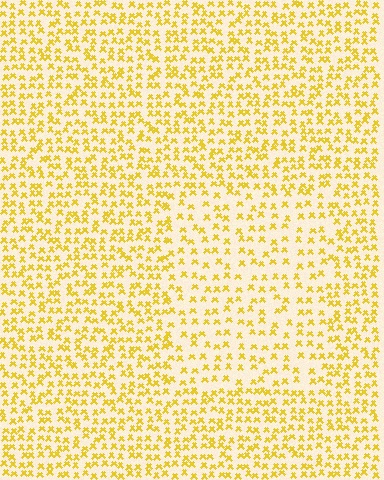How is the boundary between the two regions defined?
The boundary is defined by a change in element density (approximately 1.7x ratio). All elements are the same color, size, and shape.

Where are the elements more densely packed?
The elements are more densely packed outside the rectangle boundary.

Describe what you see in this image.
The image contains small yellow elements arranged at two different densities. A rectangle-shaped region is visible where the elements are less densely packed than the surrounding area.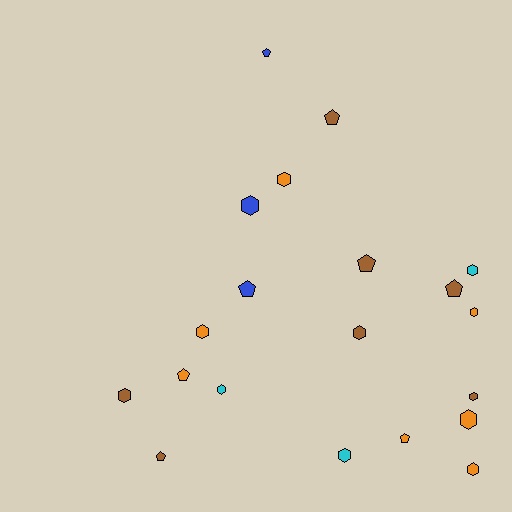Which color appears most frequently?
Orange, with 7 objects.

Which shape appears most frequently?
Hexagon, with 12 objects.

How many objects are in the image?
There are 20 objects.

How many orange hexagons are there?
There are 5 orange hexagons.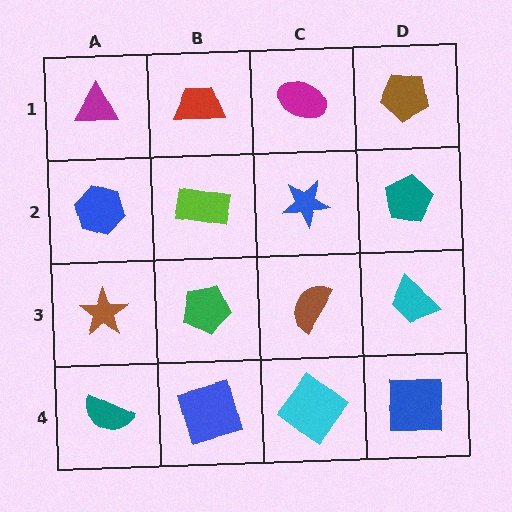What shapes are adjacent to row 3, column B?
A lime rectangle (row 2, column B), a blue square (row 4, column B), a brown star (row 3, column A), a brown semicircle (row 3, column C).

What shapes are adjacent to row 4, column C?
A brown semicircle (row 3, column C), a blue square (row 4, column B), a blue square (row 4, column D).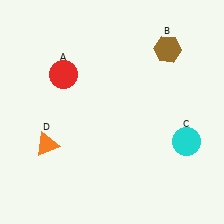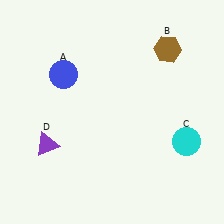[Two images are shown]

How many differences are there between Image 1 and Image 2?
There are 2 differences between the two images.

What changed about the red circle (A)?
In Image 1, A is red. In Image 2, it changed to blue.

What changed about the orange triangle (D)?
In Image 1, D is orange. In Image 2, it changed to purple.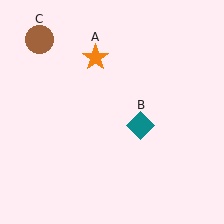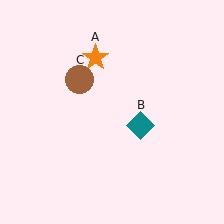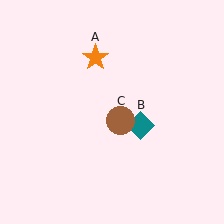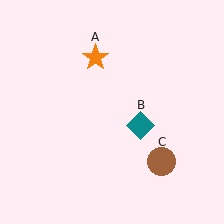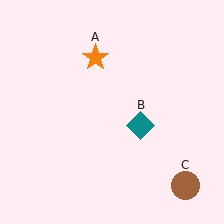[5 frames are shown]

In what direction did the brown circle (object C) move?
The brown circle (object C) moved down and to the right.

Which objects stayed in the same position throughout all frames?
Orange star (object A) and teal diamond (object B) remained stationary.